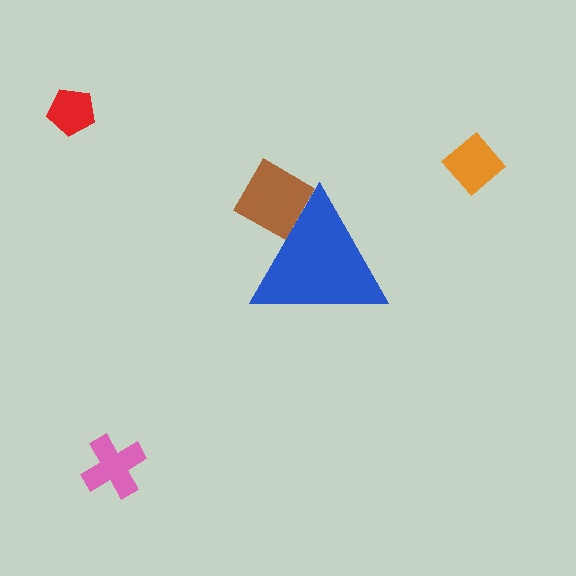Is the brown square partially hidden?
Yes, the brown square is partially hidden behind the blue triangle.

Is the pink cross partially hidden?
No, the pink cross is fully visible.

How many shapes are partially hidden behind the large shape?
1 shape is partially hidden.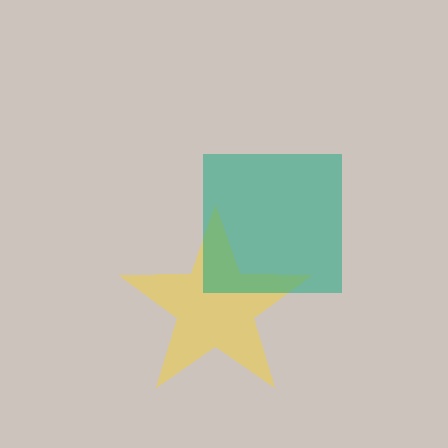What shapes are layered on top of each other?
The layered shapes are: a yellow star, a teal square.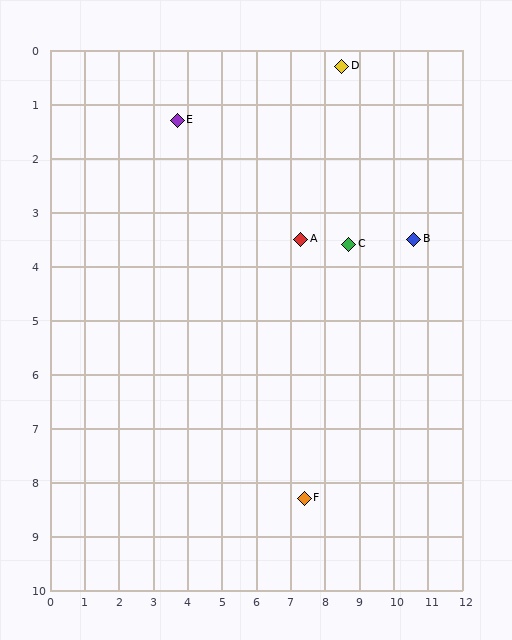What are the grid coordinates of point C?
Point C is at approximately (8.7, 3.6).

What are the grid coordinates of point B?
Point B is at approximately (10.6, 3.5).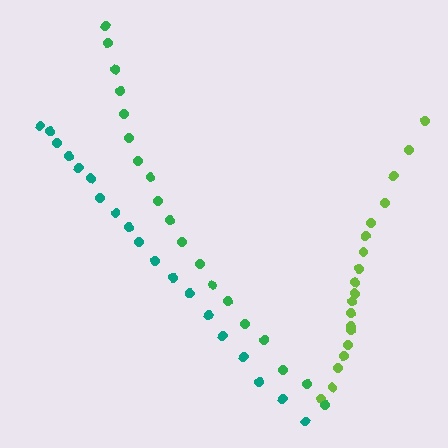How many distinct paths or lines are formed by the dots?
There are 3 distinct paths.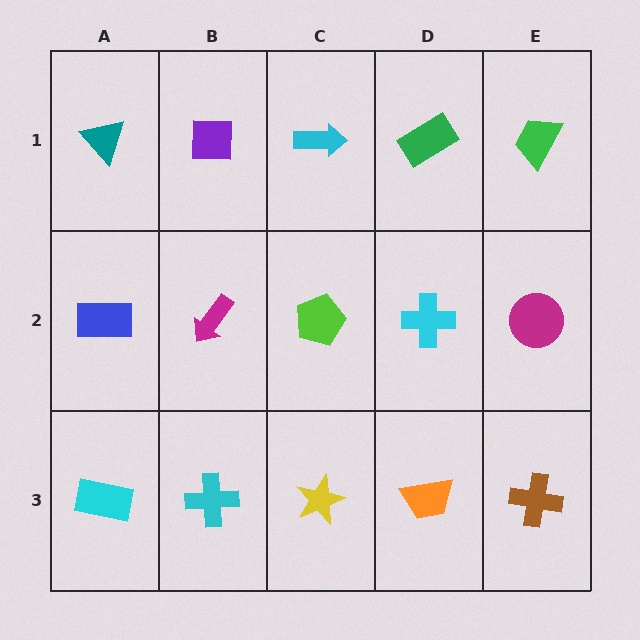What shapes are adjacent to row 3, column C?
A lime pentagon (row 2, column C), a cyan cross (row 3, column B), an orange trapezoid (row 3, column D).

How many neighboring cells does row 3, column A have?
2.